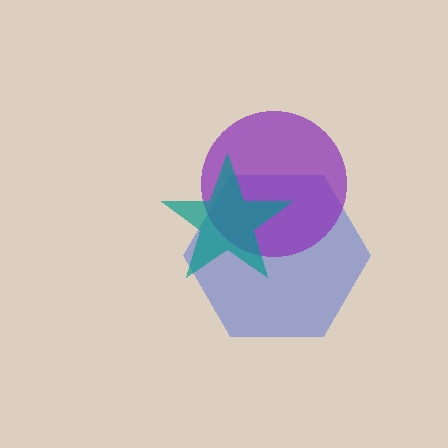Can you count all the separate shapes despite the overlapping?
Yes, there are 3 separate shapes.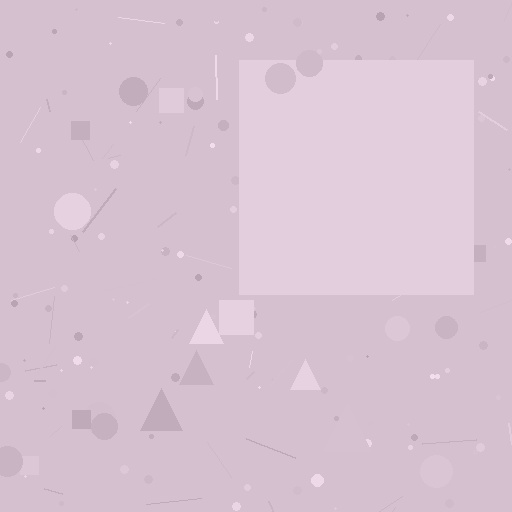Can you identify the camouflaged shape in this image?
The camouflaged shape is a square.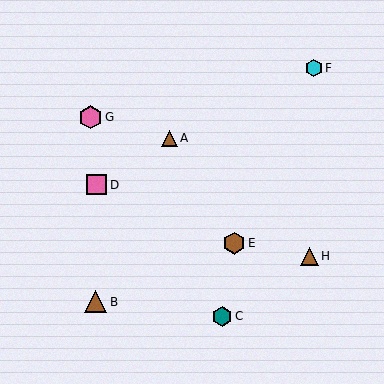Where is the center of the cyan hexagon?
The center of the cyan hexagon is at (314, 68).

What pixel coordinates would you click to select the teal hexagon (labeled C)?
Click at (222, 317) to select the teal hexagon C.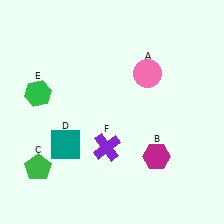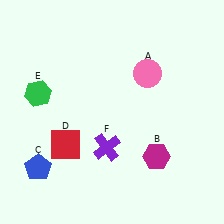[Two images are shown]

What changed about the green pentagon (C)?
In Image 1, C is green. In Image 2, it changed to blue.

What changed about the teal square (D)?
In Image 1, D is teal. In Image 2, it changed to red.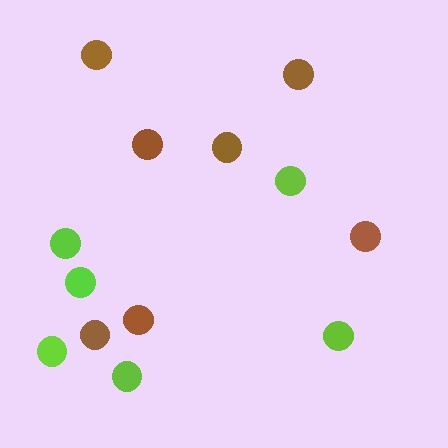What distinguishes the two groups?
There are 2 groups: one group of lime circles (6) and one group of brown circles (7).